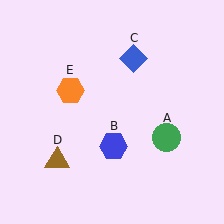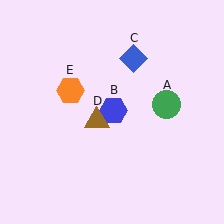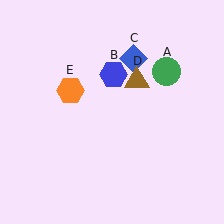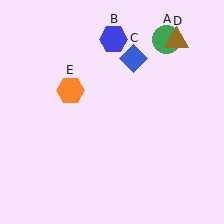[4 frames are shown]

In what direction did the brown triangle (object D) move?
The brown triangle (object D) moved up and to the right.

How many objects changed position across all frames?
3 objects changed position: green circle (object A), blue hexagon (object B), brown triangle (object D).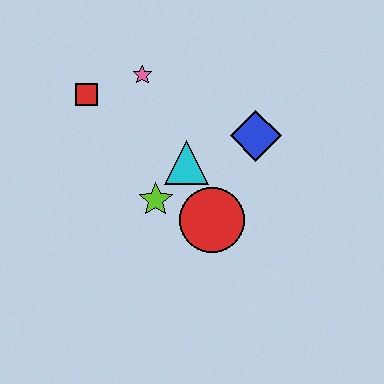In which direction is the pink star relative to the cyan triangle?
The pink star is above the cyan triangle.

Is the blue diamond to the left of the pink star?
No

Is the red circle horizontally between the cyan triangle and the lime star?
No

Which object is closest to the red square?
The pink star is closest to the red square.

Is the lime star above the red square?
No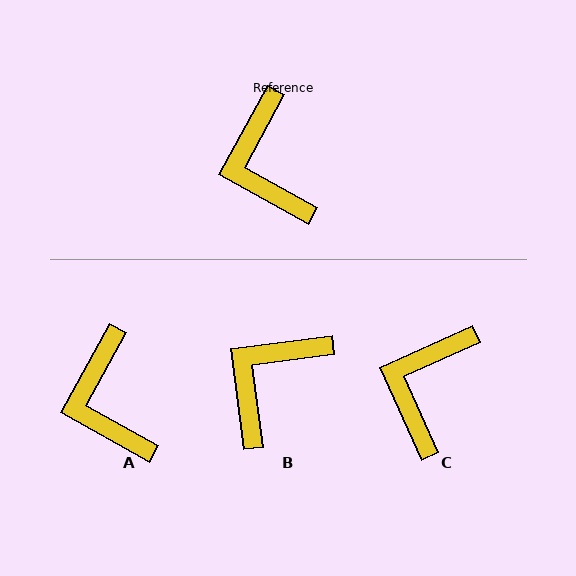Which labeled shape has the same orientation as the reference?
A.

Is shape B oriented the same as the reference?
No, it is off by about 54 degrees.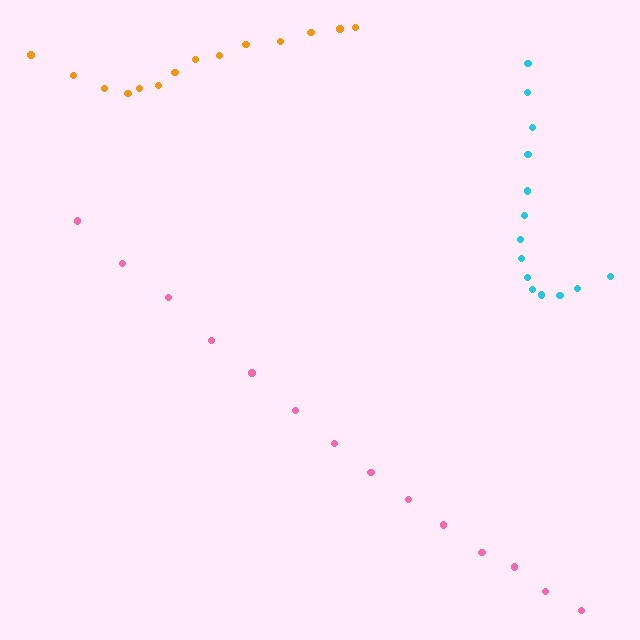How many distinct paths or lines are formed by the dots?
There are 3 distinct paths.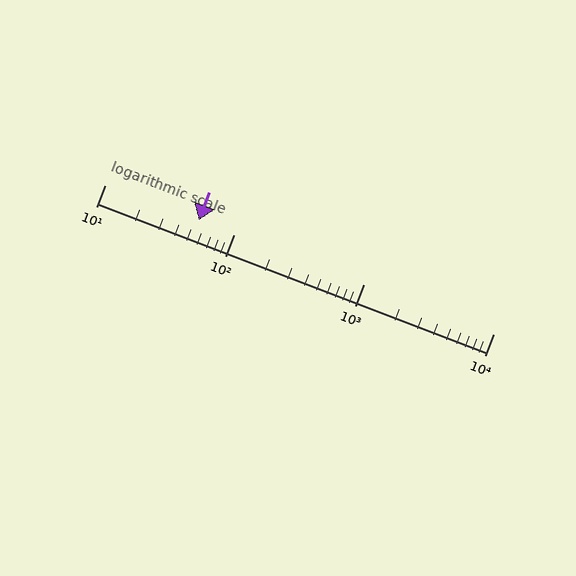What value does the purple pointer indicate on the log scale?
The pointer indicates approximately 53.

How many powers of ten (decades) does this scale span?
The scale spans 3 decades, from 10 to 10000.